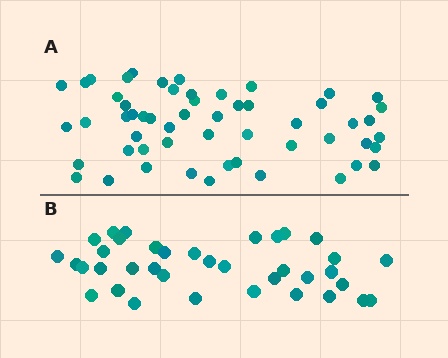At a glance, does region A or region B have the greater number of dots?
Region A (the top region) has more dots.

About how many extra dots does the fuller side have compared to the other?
Region A has approximately 20 more dots than region B.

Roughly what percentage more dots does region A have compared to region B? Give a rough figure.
About 50% more.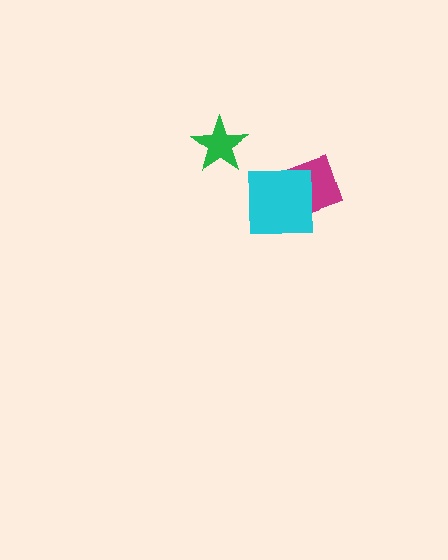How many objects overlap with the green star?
0 objects overlap with the green star.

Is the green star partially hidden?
No, no other shape covers it.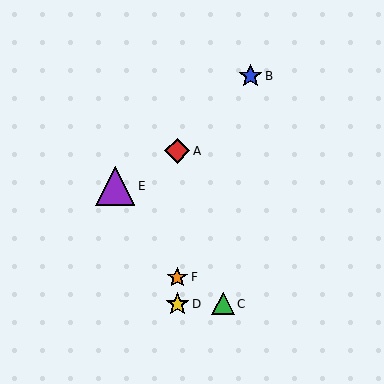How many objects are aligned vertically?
3 objects (A, D, F) are aligned vertically.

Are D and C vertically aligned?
No, D is at x≈177 and C is at x≈223.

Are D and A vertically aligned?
Yes, both are at x≈177.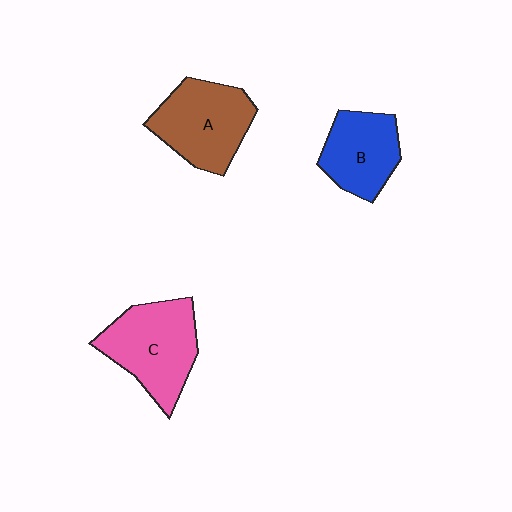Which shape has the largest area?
Shape C (pink).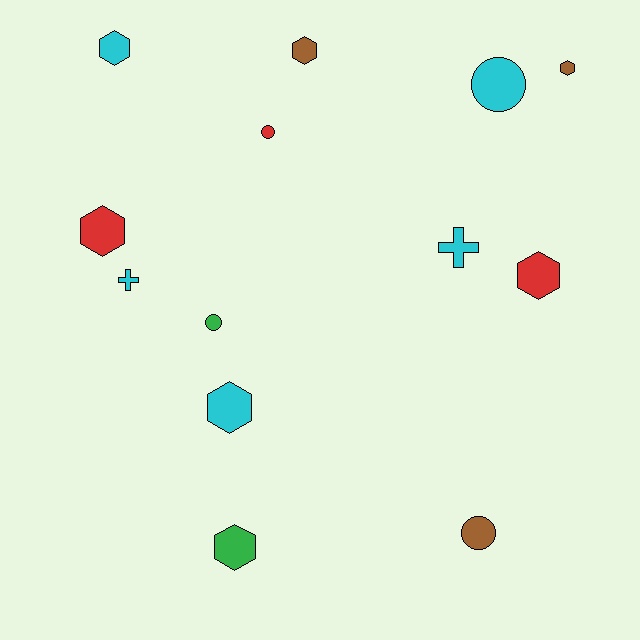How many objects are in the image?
There are 13 objects.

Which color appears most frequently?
Cyan, with 5 objects.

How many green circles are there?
There is 1 green circle.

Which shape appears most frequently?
Hexagon, with 7 objects.